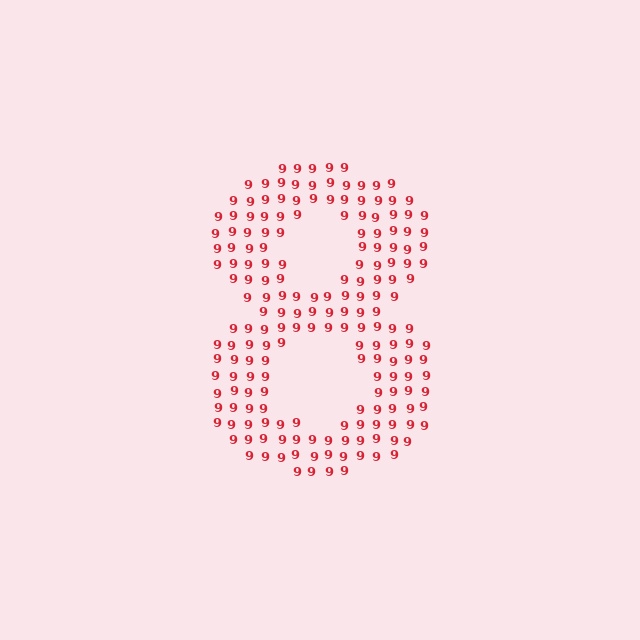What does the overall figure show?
The overall figure shows the digit 8.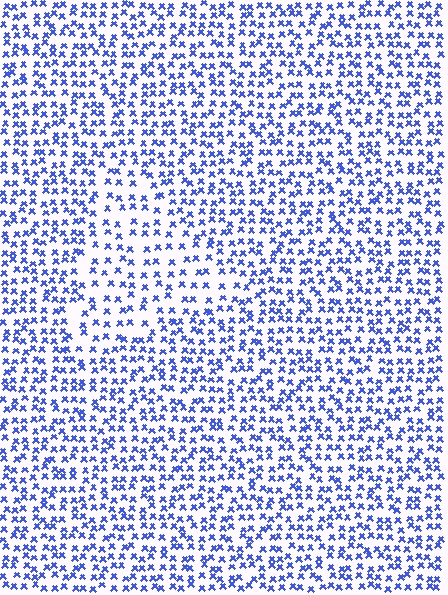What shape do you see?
I see a triangle.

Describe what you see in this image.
The image contains small blue elements arranged at two different densities. A triangle-shaped region is visible where the elements are less densely packed than the surrounding area.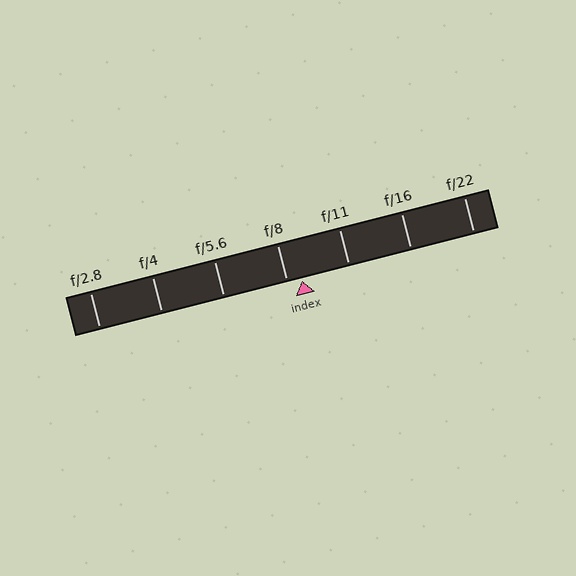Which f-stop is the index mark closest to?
The index mark is closest to f/8.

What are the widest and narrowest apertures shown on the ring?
The widest aperture shown is f/2.8 and the narrowest is f/22.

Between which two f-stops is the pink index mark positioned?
The index mark is between f/8 and f/11.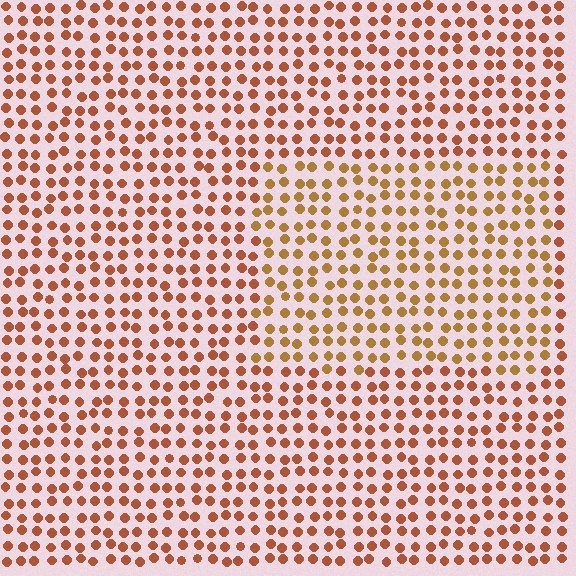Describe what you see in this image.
The image is filled with small brown elements in a uniform arrangement. A rectangle-shaped region is visible where the elements are tinted to a slightly different hue, forming a subtle color boundary.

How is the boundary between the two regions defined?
The boundary is defined purely by a slight shift in hue (about 22 degrees). Spacing, size, and orientation are identical on both sides.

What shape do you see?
I see a rectangle.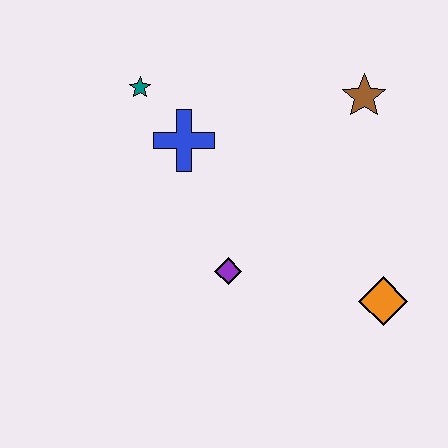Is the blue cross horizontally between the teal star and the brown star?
Yes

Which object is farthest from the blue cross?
The orange diamond is farthest from the blue cross.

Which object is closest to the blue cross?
The teal star is closest to the blue cross.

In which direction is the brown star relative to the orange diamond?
The brown star is above the orange diamond.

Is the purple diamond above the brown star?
No